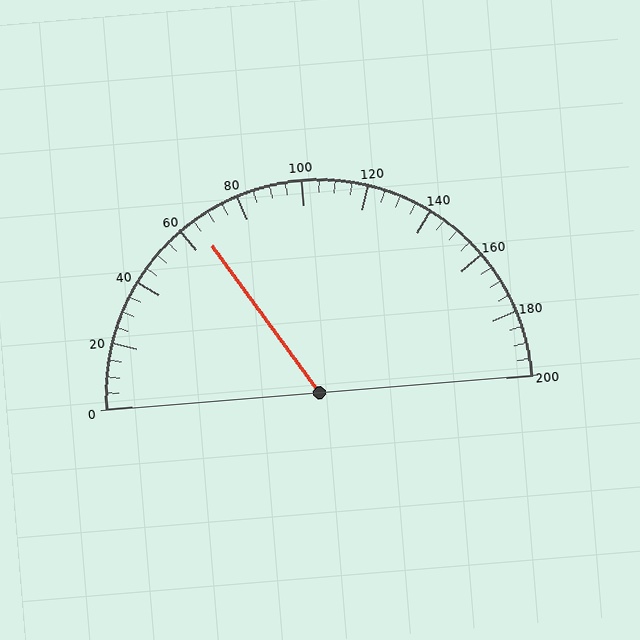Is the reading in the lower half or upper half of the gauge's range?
The reading is in the lower half of the range (0 to 200).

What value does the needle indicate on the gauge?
The needle indicates approximately 65.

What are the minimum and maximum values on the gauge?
The gauge ranges from 0 to 200.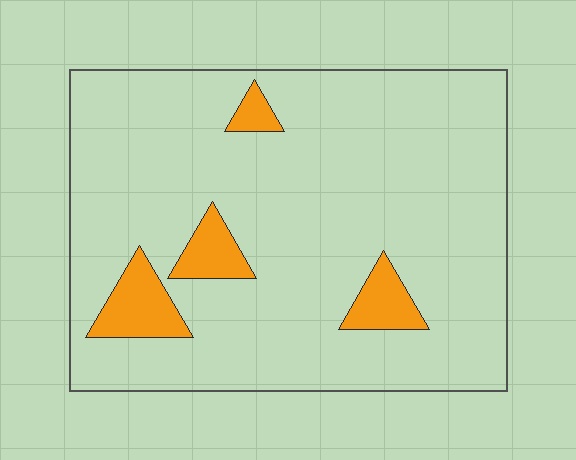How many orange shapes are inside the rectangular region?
4.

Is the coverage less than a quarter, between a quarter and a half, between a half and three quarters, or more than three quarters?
Less than a quarter.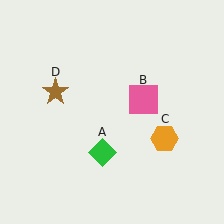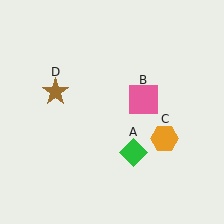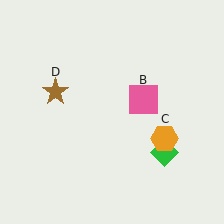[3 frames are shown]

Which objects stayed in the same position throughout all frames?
Pink square (object B) and orange hexagon (object C) and brown star (object D) remained stationary.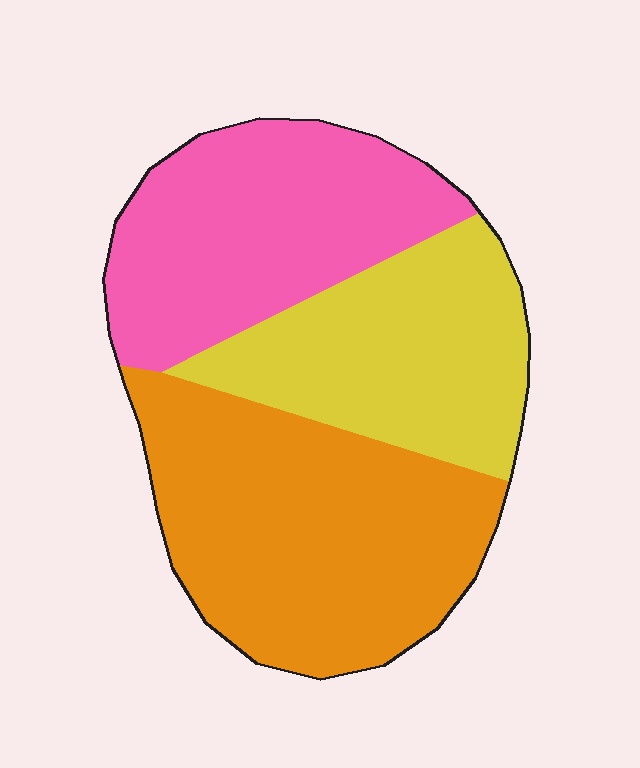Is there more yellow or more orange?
Orange.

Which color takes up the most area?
Orange, at roughly 40%.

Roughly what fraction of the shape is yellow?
Yellow covers 28% of the shape.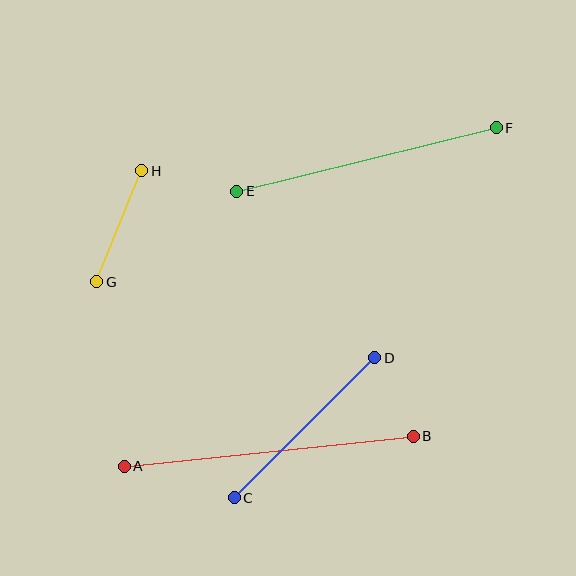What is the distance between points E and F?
The distance is approximately 267 pixels.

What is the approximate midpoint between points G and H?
The midpoint is at approximately (119, 226) pixels.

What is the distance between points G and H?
The distance is approximately 120 pixels.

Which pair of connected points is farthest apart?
Points A and B are farthest apart.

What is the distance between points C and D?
The distance is approximately 199 pixels.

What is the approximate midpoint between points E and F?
The midpoint is at approximately (367, 160) pixels.